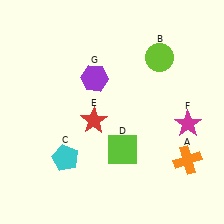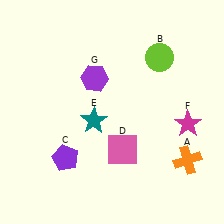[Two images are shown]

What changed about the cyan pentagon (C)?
In Image 1, C is cyan. In Image 2, it changed to purple.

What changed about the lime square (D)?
In Image 1, D is lime. In Image 2, it changed to pink.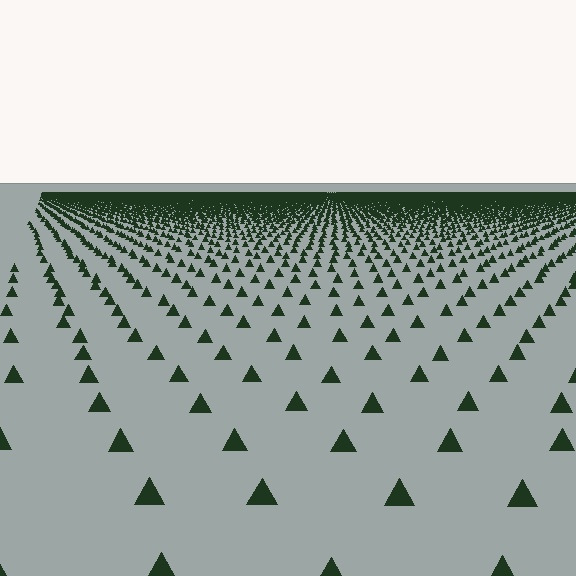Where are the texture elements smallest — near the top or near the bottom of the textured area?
Near the top.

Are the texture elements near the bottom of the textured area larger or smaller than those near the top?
Larger. Near the bottom, elements are closer to the viewer and appear at a bigger on-screen size.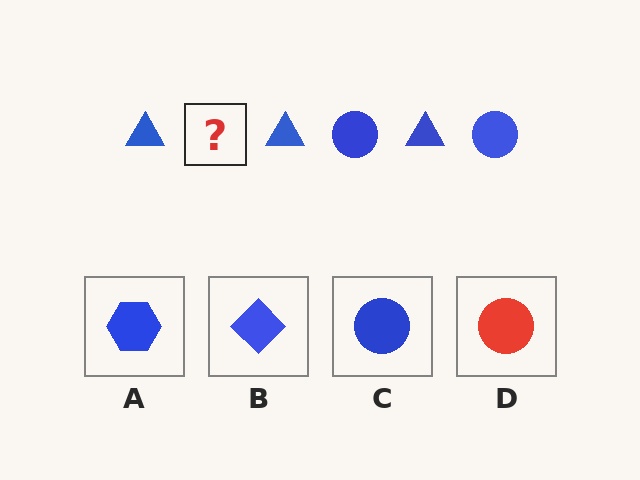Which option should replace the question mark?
Option C.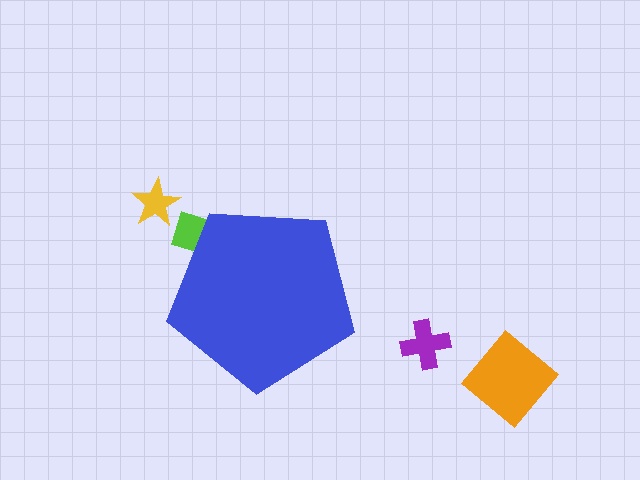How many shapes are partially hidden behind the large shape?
1 shape is partially hidden.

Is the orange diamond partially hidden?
No, the orange diamond is fully visible.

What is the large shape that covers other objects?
A blue pentagon.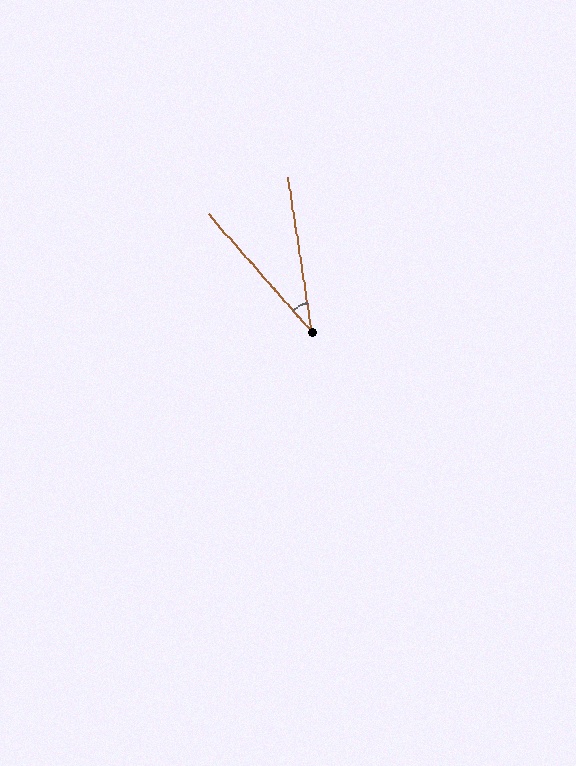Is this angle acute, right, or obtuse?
It is acute.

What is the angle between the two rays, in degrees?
Approximately 33 degrees.